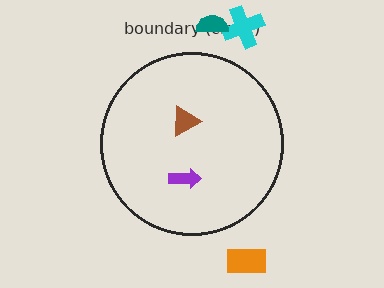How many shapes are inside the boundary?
2 inside, 3 outside.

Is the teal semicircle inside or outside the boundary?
Outside.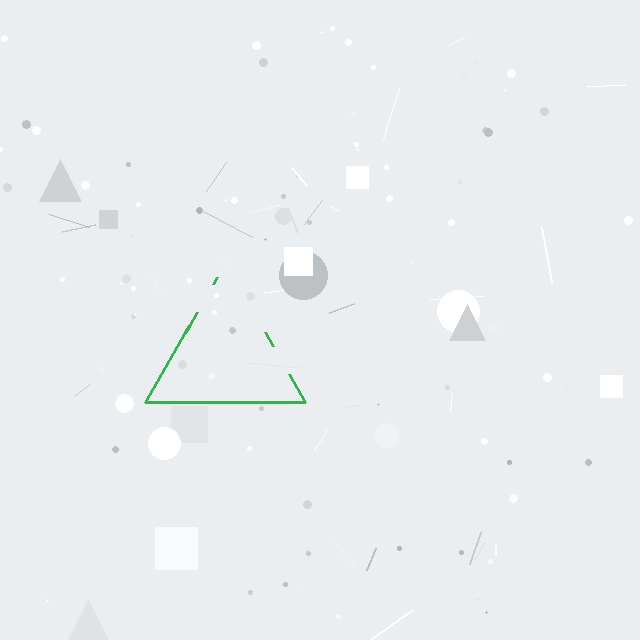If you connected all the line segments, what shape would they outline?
They would outline a triangle.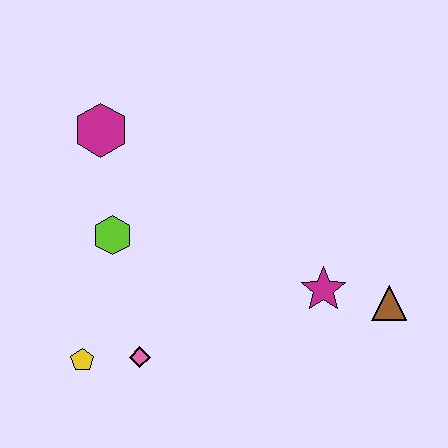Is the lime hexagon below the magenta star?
No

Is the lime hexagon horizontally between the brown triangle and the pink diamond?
No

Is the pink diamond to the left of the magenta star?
Yes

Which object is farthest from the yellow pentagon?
The brown triangle is farthest from the yellow pentagon.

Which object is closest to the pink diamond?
The yellow pentagon is closest to the pink diamond.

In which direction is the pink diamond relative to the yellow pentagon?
The pink diamond is to the right of the yellow pentagon.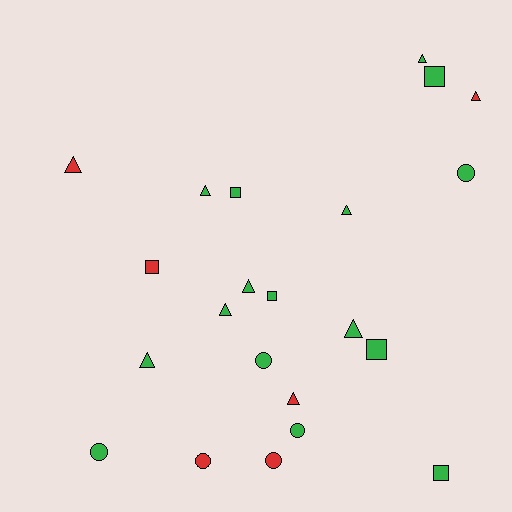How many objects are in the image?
There are 22 objects.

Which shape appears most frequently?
Triangle, with 10 objects.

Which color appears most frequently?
Green, with 16 objects.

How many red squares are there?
There is 1 red square.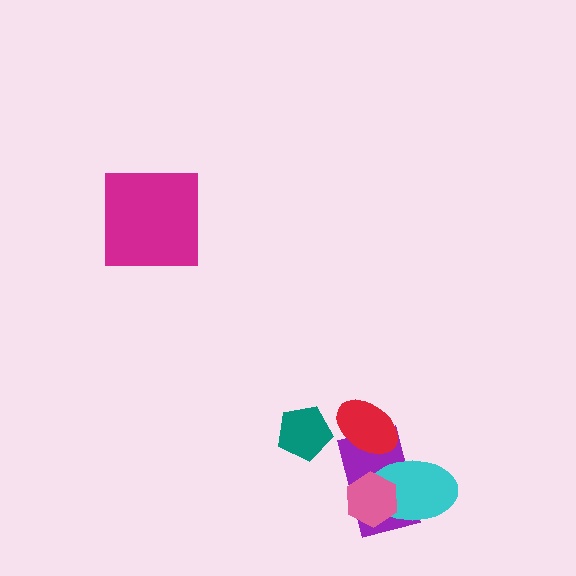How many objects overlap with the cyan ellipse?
2 objects overlap with the cyan ellipse.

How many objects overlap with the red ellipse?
1 object overlaps with the red ellipse.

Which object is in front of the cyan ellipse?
The pink hexagon is in front of the cyan ellipse.